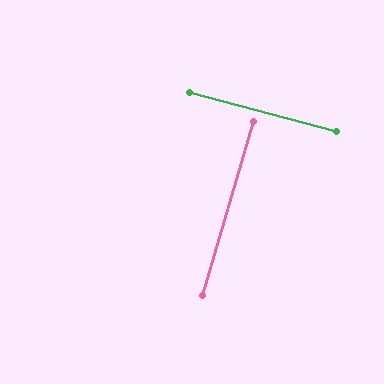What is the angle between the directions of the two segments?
Approximately 88 degrees.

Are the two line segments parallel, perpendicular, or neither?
Perpendicular — they meet at approximately 88°.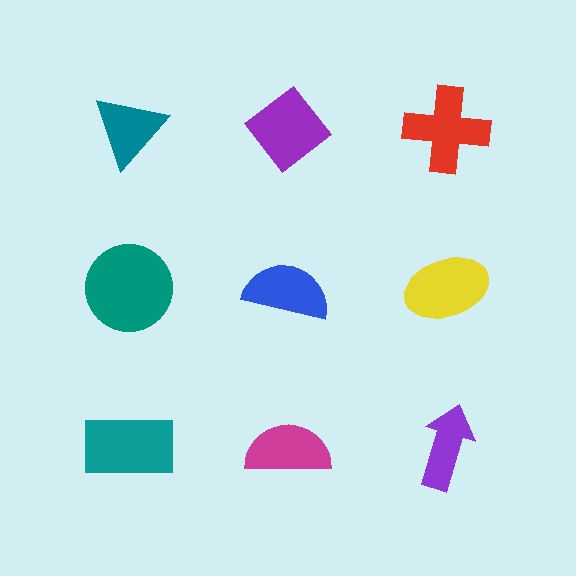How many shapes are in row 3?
3 shapes.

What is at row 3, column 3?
A purple arrow.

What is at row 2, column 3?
A yellow ellipse.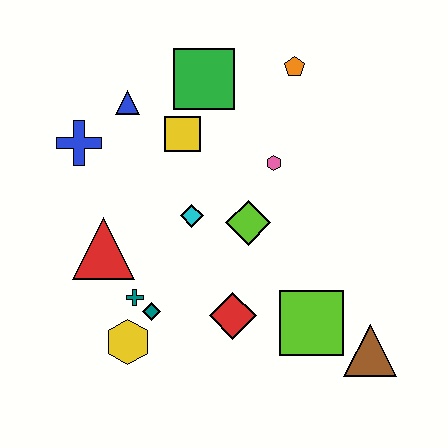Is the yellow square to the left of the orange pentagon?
Yes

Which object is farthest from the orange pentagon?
The yellow hexagon is farthest from the orange pentagon.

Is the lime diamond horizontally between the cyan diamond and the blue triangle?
No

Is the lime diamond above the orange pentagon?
No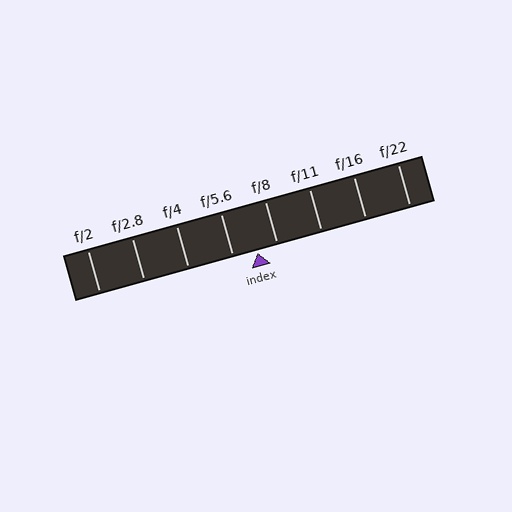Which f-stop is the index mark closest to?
The index mark is closest to f/8.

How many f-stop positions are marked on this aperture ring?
There are 8 f-stop positions marked.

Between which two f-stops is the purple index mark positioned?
The index mark is between f/5.6 and f/8.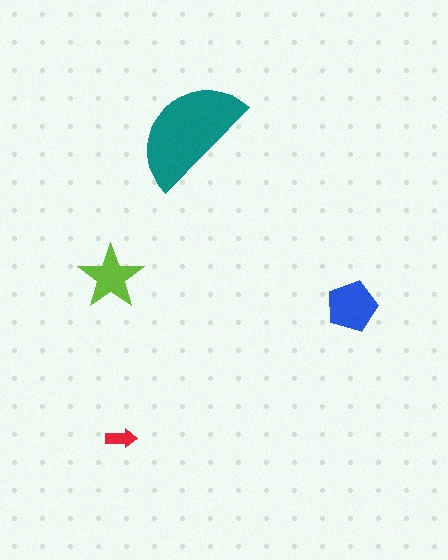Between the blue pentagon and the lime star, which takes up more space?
The blue pentagon.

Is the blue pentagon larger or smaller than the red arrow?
Larger.